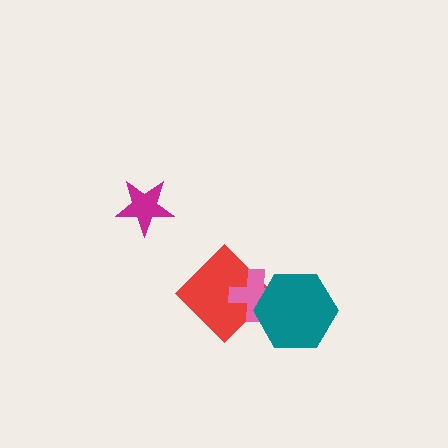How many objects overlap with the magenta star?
0 objects overlap with the magenta star.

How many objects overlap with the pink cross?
2 objects overlap with the pink cross.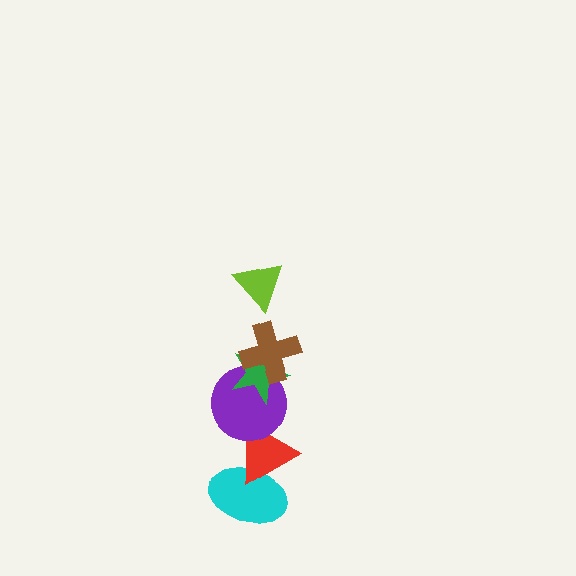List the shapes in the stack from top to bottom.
From top to bottom: the lime triangle, the brown cross, the green star, the purple circle, the red triangle, the cyan ellipse.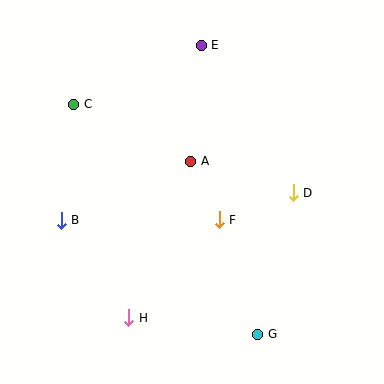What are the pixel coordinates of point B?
Point B is at (61, 220).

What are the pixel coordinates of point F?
Point F is at (219, 220).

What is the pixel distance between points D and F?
The distance between D and F is 79 pixels.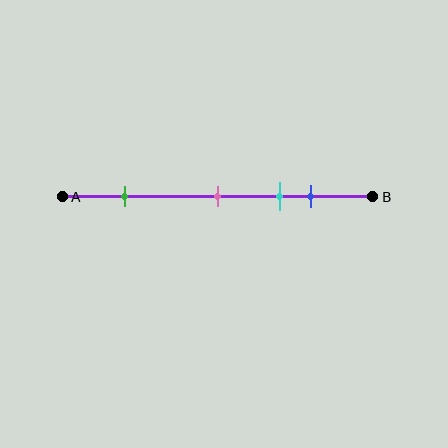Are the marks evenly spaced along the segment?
No, the marks are not evenly spaced.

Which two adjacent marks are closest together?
The cyan and blue marks are the closest adjacent pair.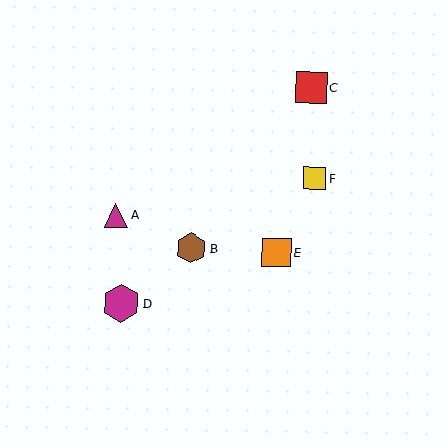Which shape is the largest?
The magenta hexagon (labeled D) is the largest.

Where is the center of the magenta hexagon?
The center of the magenta hexagon is at (121, 304).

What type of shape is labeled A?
Shape A is a magenta triangle.